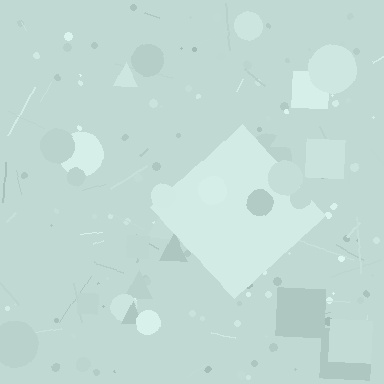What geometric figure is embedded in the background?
A diamond is embedded in the background.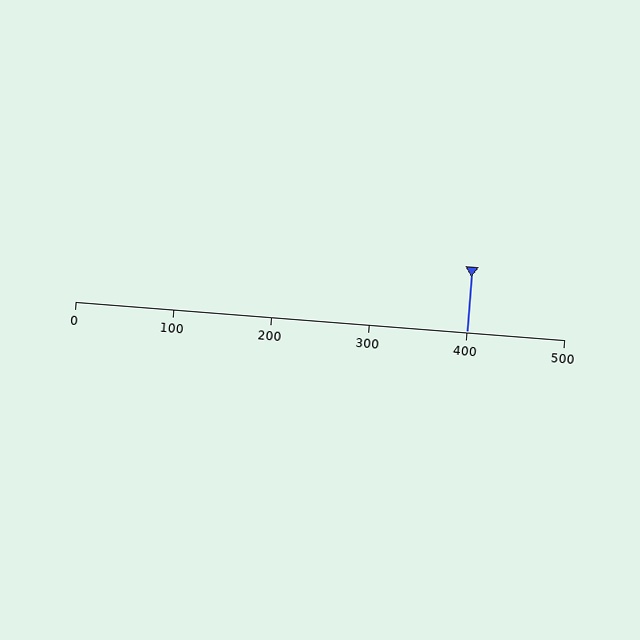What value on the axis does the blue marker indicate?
The marker indicates approximately 400.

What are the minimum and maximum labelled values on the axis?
The axis runs from 0 to 500.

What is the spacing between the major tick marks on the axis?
The major ticks are spaced 100 apart.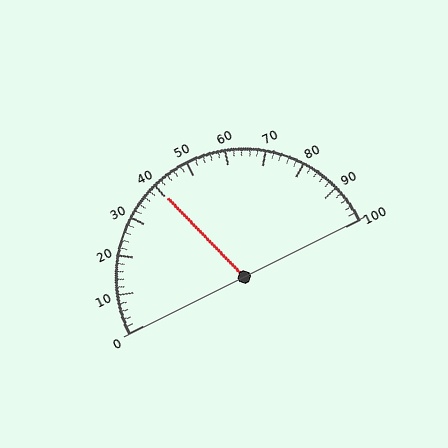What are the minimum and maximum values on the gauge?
The gauge ranges from 0 to 100.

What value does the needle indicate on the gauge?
The needle indicates approximately 40.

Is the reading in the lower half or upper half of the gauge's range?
The reading is in the lower half of the range (0 to 100).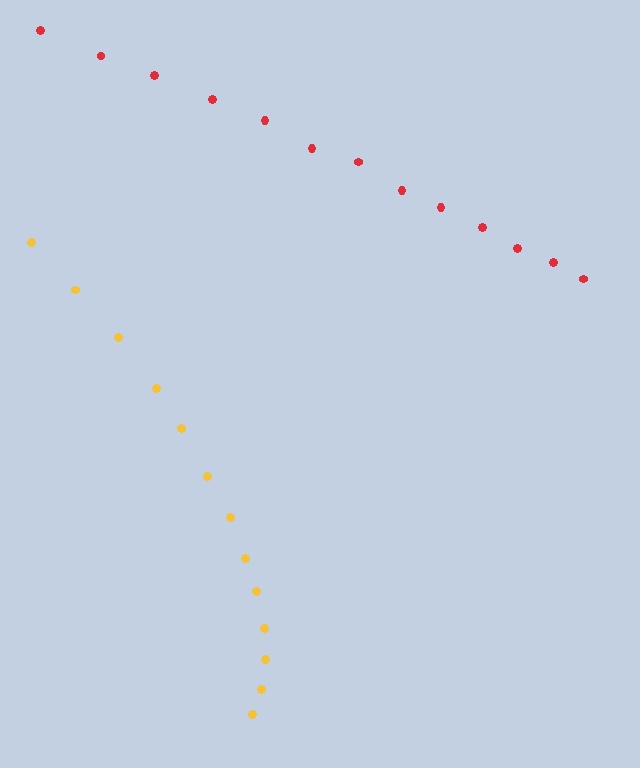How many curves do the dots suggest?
There are 2 distinct paths.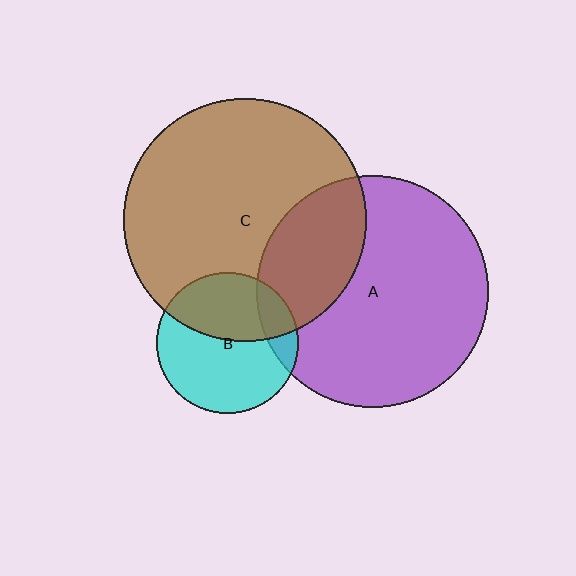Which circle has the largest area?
Circle C (brown).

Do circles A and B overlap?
Yes.